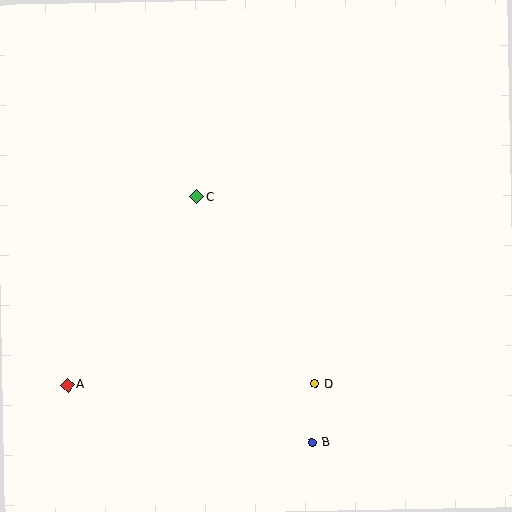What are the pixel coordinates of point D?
Point D is at (315, 384).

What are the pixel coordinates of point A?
Point A is at (68, 385).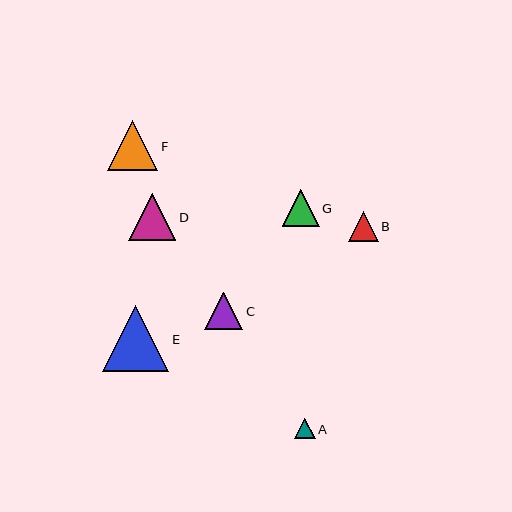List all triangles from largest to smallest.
From largest to smallest: E, F, D, C, G, B, A.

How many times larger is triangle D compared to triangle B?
Triangle D is approximately 1.6 times the size of triangle B.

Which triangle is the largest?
Triangle E is the largest with a size of approximately 66 pixels.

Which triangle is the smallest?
Triangle A is the smallest with a size of approximately 21 pixels.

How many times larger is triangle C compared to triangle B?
Triangle C is approximately 1.3 times the size of triangle B.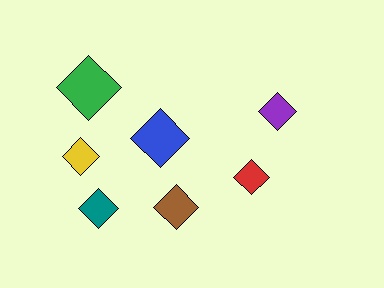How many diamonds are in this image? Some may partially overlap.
There are 7 diamonds.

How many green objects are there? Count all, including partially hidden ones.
There is 1 green object.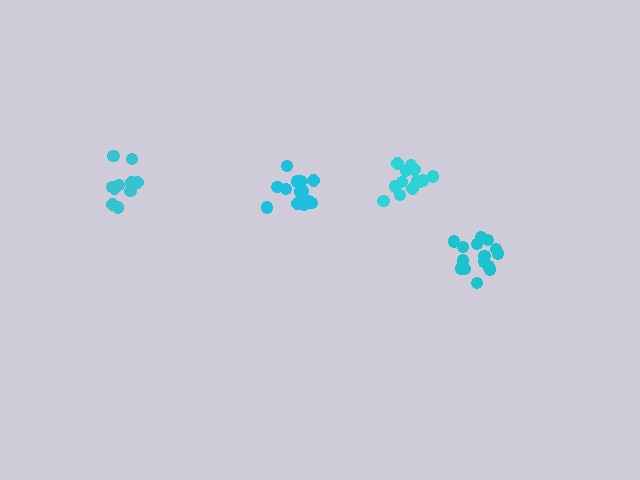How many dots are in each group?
Group 1: 10 dots, Group 2: 15 dots, Group 3: 14 dots, Group 4: 13 dots (52 total).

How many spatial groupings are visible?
There are 4 spatial groupings.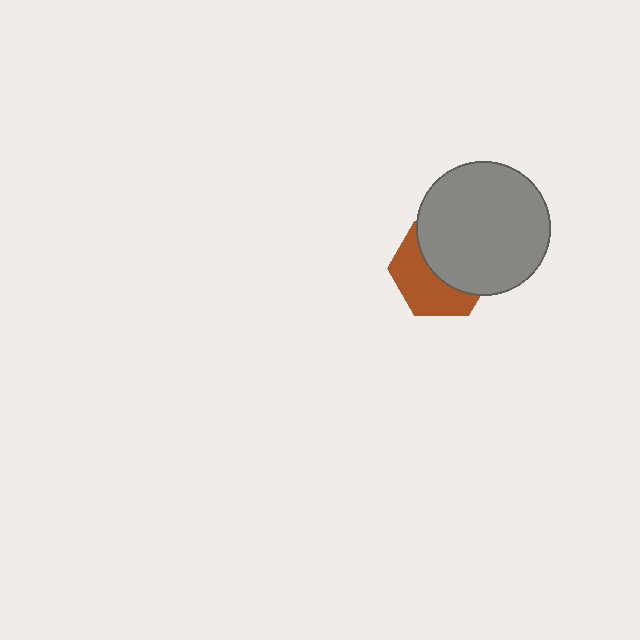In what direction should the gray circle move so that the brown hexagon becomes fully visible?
The gray circle should move toward the upper-right. That is the shortest direction to clear the overlap and leave the brown hexagon fully visible.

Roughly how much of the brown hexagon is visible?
About half of it is visible (roughly 46%).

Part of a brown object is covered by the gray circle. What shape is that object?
It is a hexagon.